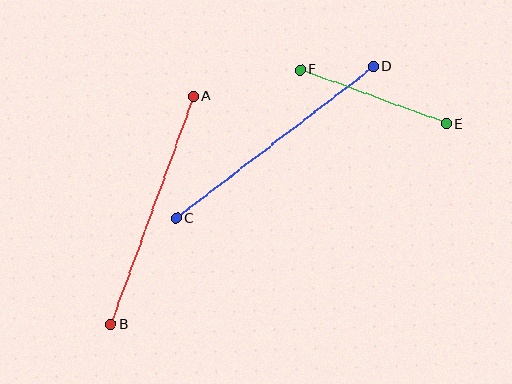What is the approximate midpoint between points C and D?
The midpoint is at approximately (275, 142) pixels.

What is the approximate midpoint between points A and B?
The midpoint is at approximately (152, 210) pixels.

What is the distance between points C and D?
The distance is approximately 249 pixels.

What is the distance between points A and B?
The distance is approximately 242 pixels.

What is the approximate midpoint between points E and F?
The midpoint is at approximately (373, 97) pixels.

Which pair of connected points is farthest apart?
Points C and D are farthest apart.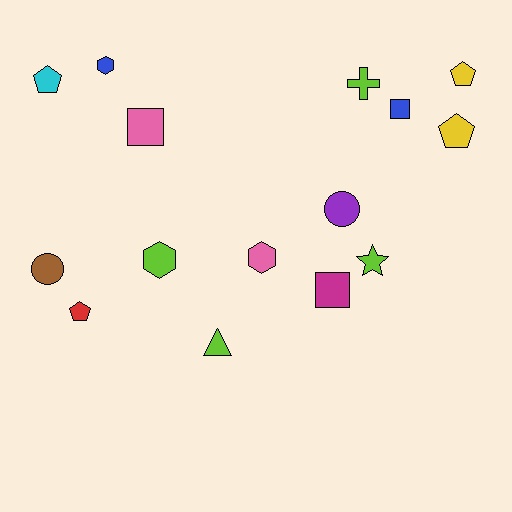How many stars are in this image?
There is 1 star.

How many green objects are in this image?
There are no green objects.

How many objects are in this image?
There are 15 objects.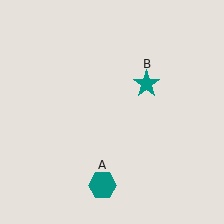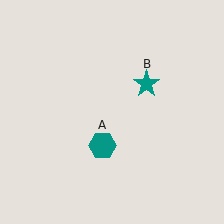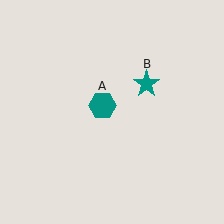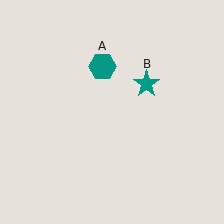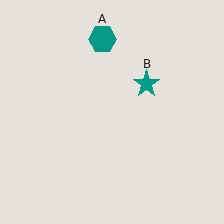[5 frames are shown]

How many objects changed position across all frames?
1 object changed position: teal hexagon (object A).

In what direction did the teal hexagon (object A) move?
The teal hexagon (object A) moved up.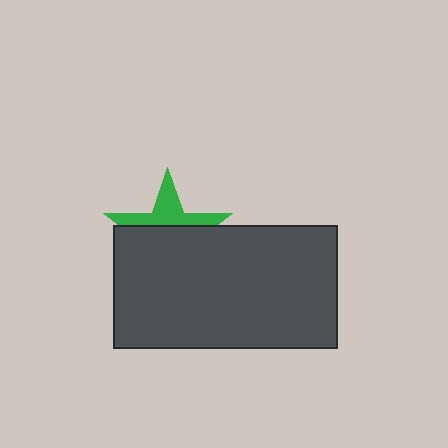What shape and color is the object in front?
The object in front is a dark gray rectangle.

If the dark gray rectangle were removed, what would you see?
You would see the complete green star.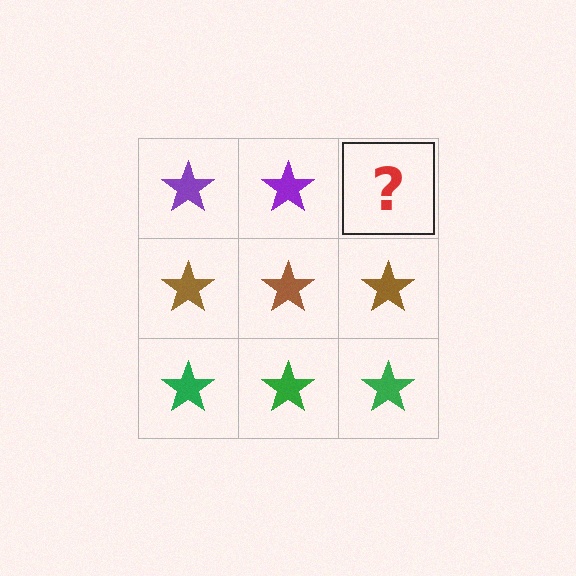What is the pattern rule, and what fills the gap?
The rule is that each row has a consistent color. The gap should be filled with a purple star.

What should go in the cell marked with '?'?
The missing cell should contain a purple star.